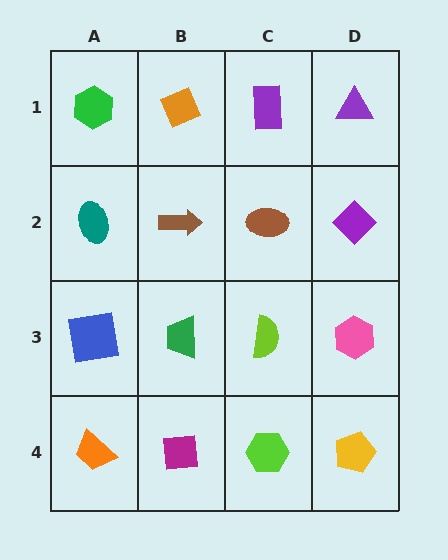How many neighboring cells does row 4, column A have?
2.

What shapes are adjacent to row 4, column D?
A pink hexagon (row 3, column D), a lime hexagon (row 4, column C).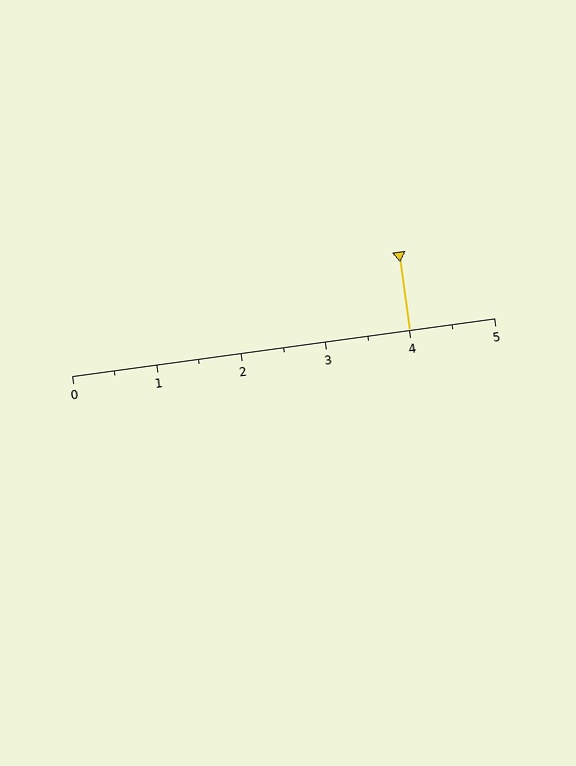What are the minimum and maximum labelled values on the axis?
The axis runs from 0 to 5.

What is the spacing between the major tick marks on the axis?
The major ticks are spaced 1 apart.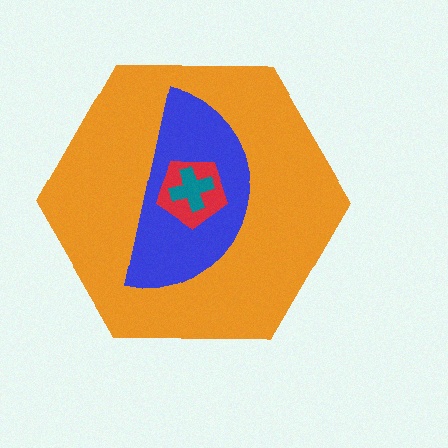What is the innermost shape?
The teal cross.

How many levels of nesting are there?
4.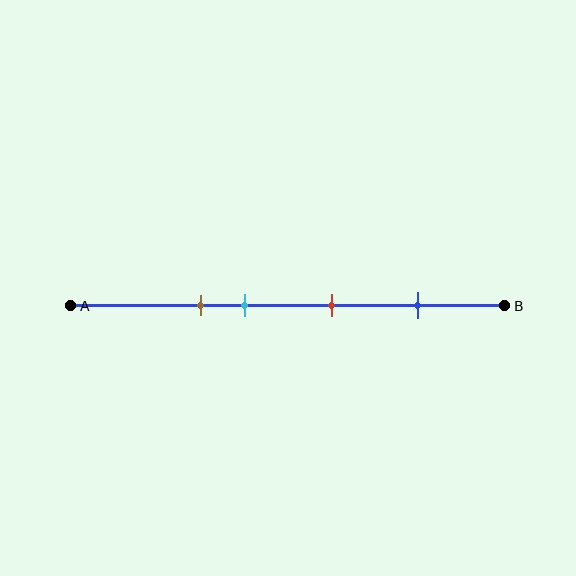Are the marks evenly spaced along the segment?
No, the marks are not evenly spaced.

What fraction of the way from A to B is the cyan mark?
The cyan mark is approximately 40% (0.4) of the way from A to B.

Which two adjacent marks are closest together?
The brown and cyan marks are the closest adjacent pair.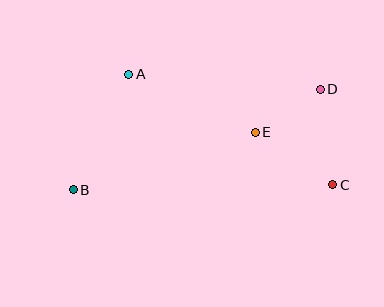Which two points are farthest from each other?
Points B and D are farthest from each other.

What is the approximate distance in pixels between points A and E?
The distance between A and E is approximately 139 pixels.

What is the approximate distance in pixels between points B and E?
The distance between B and E is approximately 191 pixels.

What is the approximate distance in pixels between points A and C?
The distance between A and C is approximately 232 pixels.